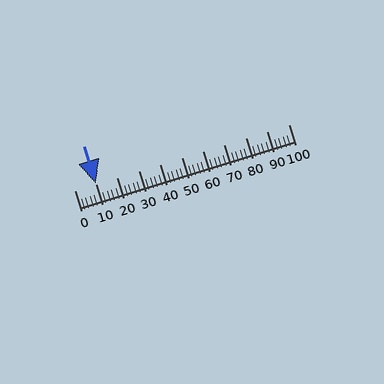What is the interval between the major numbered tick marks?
The major tick marks are spaced 10 units apart.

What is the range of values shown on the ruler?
The ruler shows values from 0 to 100.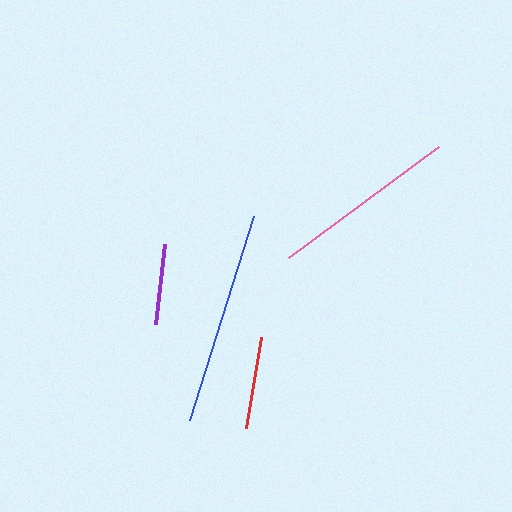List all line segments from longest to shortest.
From longest to shortest: blue, pink, red, purple.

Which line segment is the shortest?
The purple line is the shortest at approximately 81 pixels.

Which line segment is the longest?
The blue line is the longest at approximately 214 pixels.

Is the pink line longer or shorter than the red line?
The pink line is longer than the red line.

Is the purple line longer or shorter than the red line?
The red line is longer than the purple line.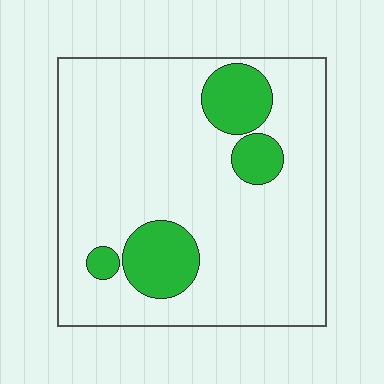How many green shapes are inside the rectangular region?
4.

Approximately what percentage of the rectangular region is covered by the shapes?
Approximately 15%.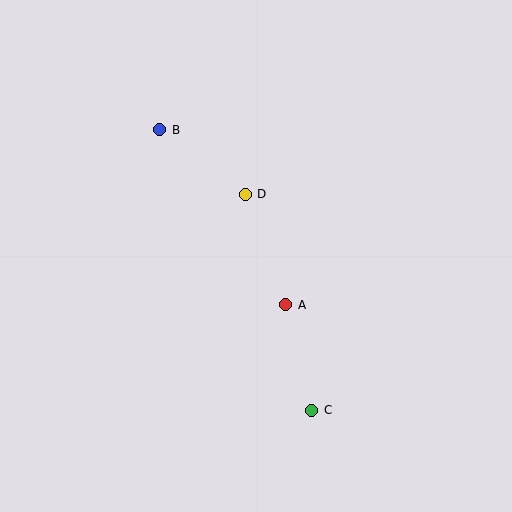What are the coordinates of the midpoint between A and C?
The midpoint between A and C is at (299, 357).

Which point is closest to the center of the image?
Point A at (286, 305) is closest to the center.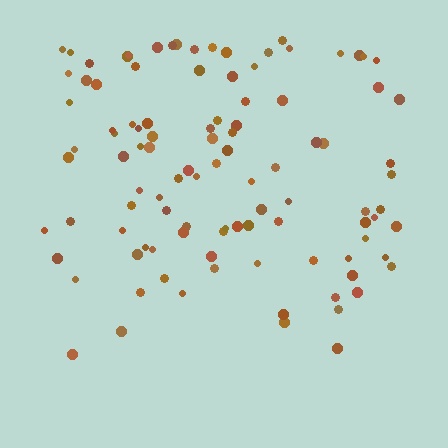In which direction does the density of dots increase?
From bottom to top, with the top side densest.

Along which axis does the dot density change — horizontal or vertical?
Vertical.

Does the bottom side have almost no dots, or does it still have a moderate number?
Still a moderate number, just noticeably fewer than the top.